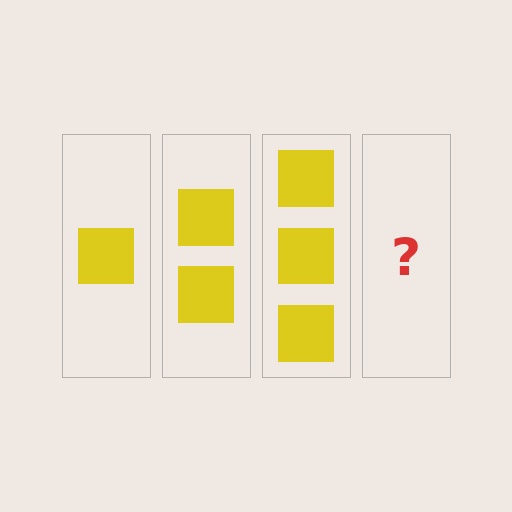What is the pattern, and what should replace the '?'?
The pattern is that each step adds one more square. The '?' should be 4 squares.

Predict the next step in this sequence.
The next step is 4 squares.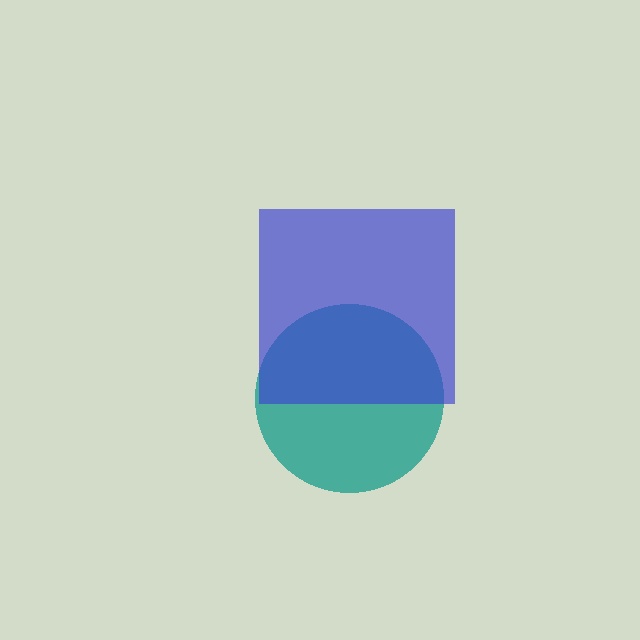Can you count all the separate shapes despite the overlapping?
Yes, there are 2 separate shapes.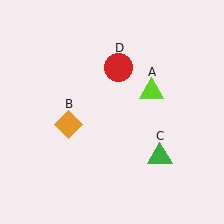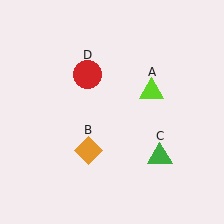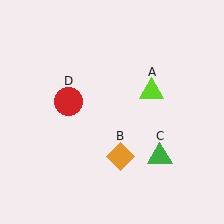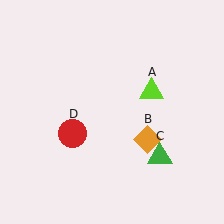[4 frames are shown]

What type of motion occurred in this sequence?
The orange diamond (object B), red circle (object D) rotated counterclockwise around the center of the scene.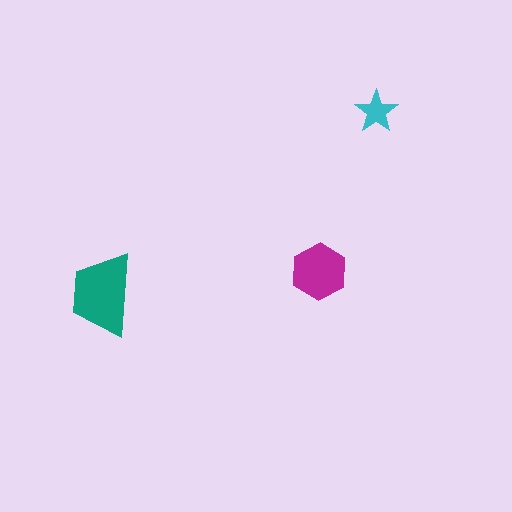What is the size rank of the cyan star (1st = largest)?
3rd.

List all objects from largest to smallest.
The teal trapezoid, the magenta hexagon, the cyan star.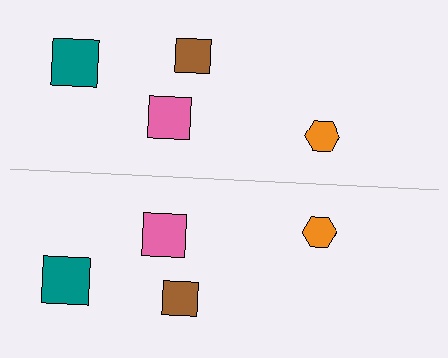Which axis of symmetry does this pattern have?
The pattern has a horizontal axis of symmetry running through the center of the image.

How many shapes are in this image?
There are 8 shapes in this image.